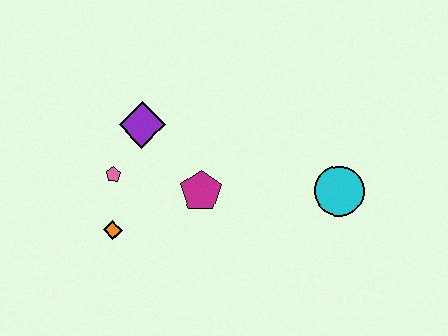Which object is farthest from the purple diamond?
The cyan circle is farthest from the purple diamond.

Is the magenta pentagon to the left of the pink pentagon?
No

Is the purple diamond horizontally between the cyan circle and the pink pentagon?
Yes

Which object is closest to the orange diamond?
The pink pentagon is closest to the orange diamond.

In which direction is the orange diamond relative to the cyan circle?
The orange diamond is to the left of the cyan circle.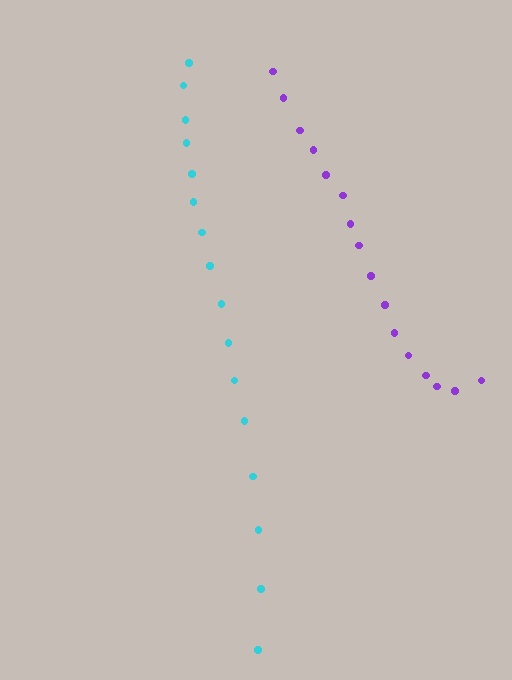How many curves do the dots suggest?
There are 2 distinct paths.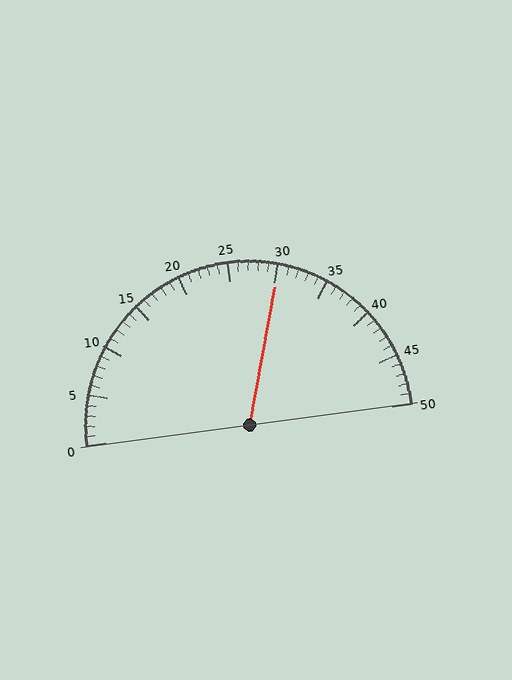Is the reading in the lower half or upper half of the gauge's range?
The reading is in the upper half of the range (0 to 50).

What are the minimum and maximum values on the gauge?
The gauge ranges from 0 to 50.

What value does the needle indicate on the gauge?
The needle indicates approximately 30.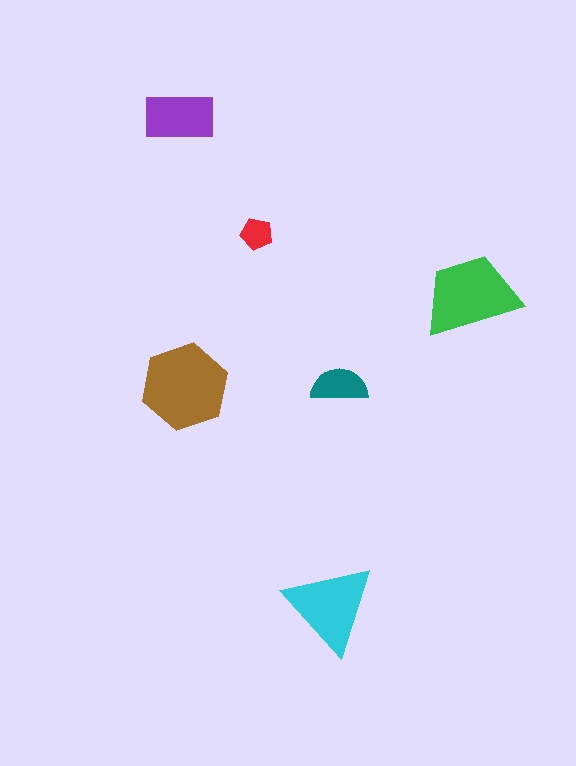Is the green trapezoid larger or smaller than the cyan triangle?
Larger.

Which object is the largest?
The brown hexagon.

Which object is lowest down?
The cyan triangle is bottommost.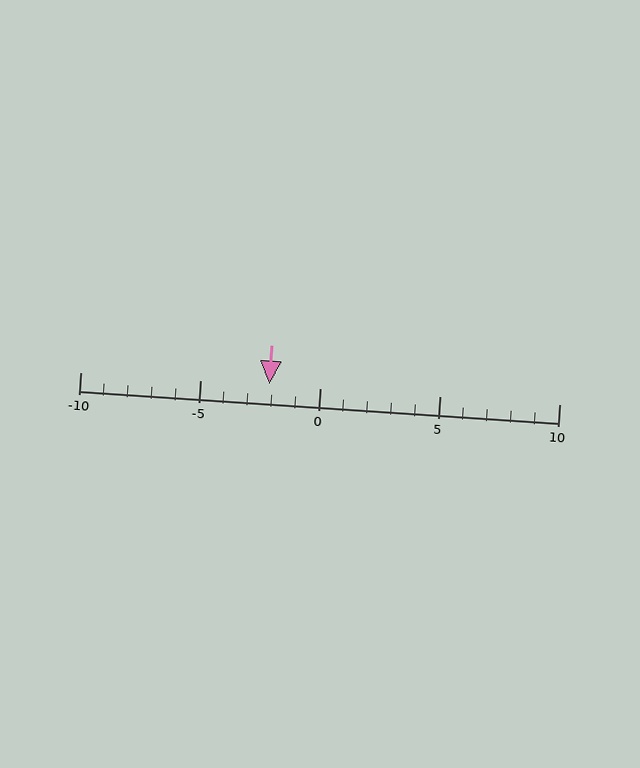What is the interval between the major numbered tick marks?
The major tick marks are spaced 5 units apart.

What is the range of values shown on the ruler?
The ruler shows values from -10 to 10.